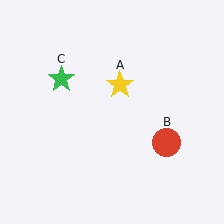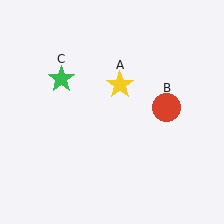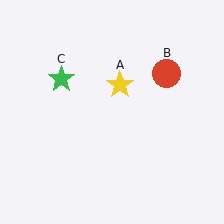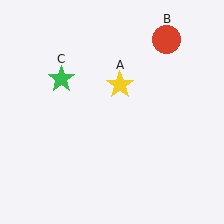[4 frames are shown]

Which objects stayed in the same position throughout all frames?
Yellow star (object A) and green star (object C) remained stationary.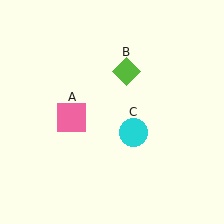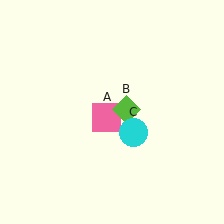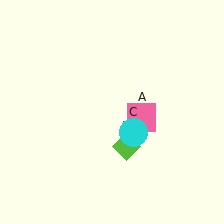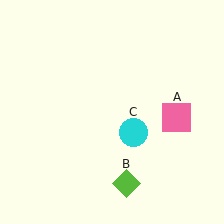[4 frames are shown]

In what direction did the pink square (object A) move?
The pink square (object A) moved right.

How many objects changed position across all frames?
2 objects changed position: pink square (object A), lime diamond (object B).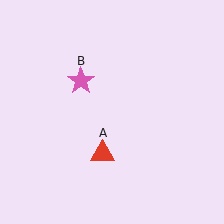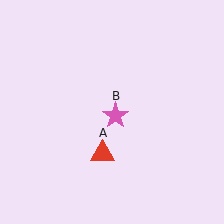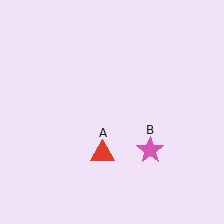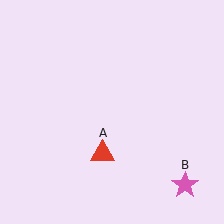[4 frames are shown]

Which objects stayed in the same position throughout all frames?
Red triangle (object A) remained stationary.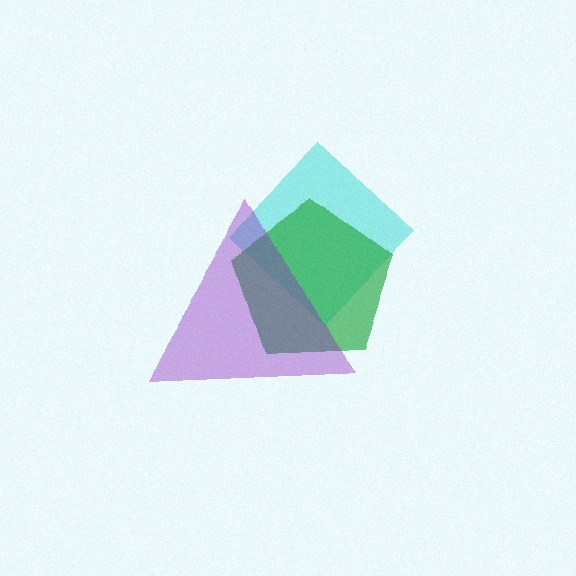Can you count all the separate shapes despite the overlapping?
Yes, there are 3 separate shapes.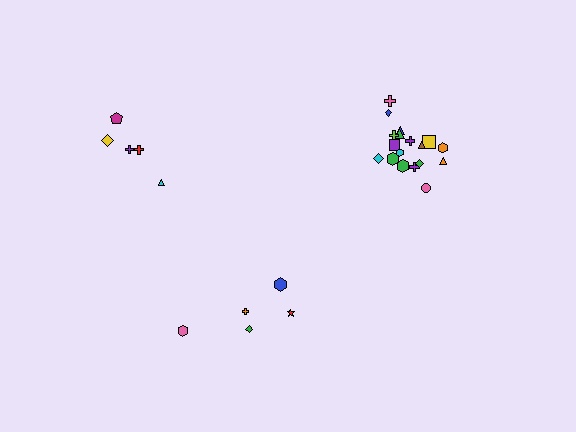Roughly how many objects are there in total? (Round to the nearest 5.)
Roughly 30 objects in total.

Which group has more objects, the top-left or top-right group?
The top-right group.